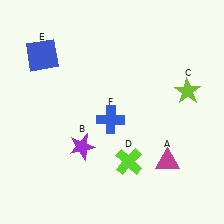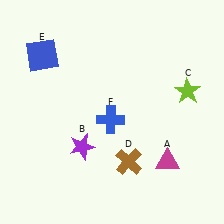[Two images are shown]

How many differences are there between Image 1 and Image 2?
There is 1 difference between the two images.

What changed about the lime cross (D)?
In Image 1, D is lime. In Image 2, it changed to brown.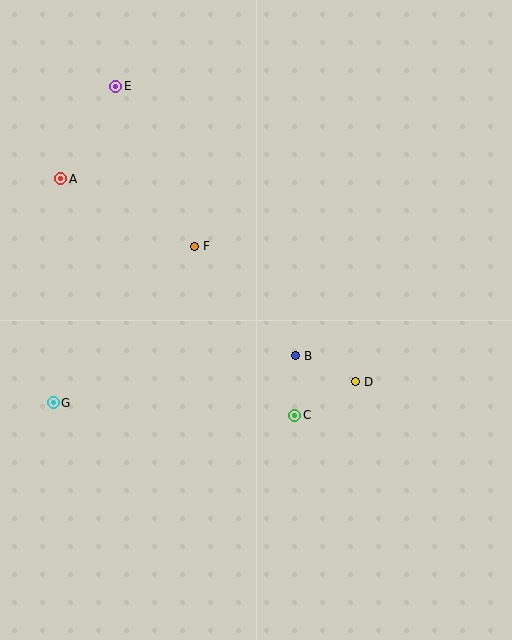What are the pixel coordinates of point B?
Point B is at (296, 356).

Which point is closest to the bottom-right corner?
Point D is closest to the bottom-right corner.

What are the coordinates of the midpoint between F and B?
The midpoint between F and B is at (245, 301).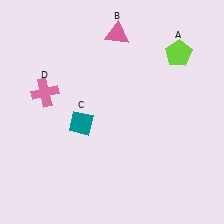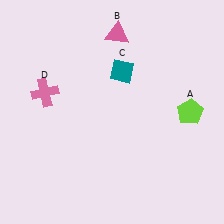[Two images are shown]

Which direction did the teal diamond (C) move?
The teal diamond (C) moved up.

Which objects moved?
The objects that moved are: the lime pentagon (A), the teal diamond (C).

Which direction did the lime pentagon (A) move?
The lime pentagon (A) moved down.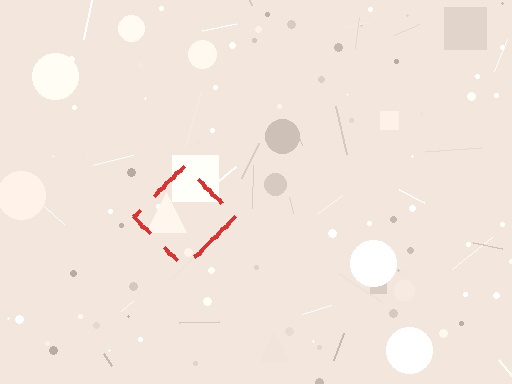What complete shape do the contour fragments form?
The contour fragments form a diamond.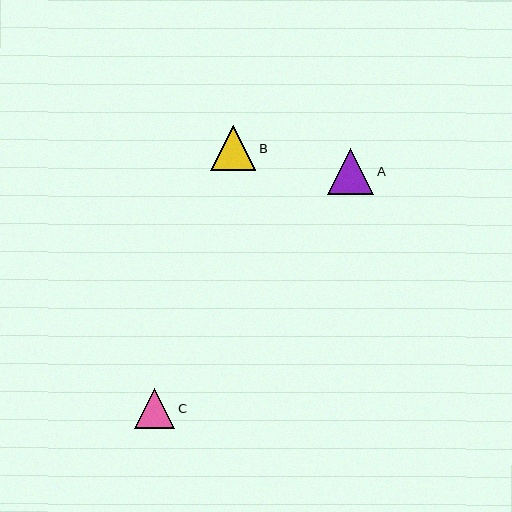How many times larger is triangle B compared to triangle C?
Triangle B is approximately 1.1 times the size of triangle C.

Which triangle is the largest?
Triangle A is the largest with a size of approximately 46 pixels.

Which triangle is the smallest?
Triangle C is the smallest with a size of approximately 40 pixels.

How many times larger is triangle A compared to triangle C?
Triangle A is approximately 1.1 times the size of triangle C.